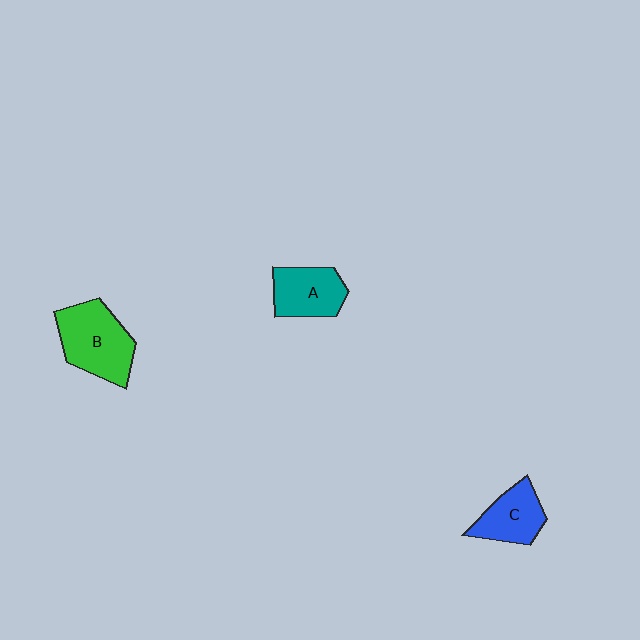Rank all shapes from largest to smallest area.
From largest to smallest: B (green), A (teal), C (blue).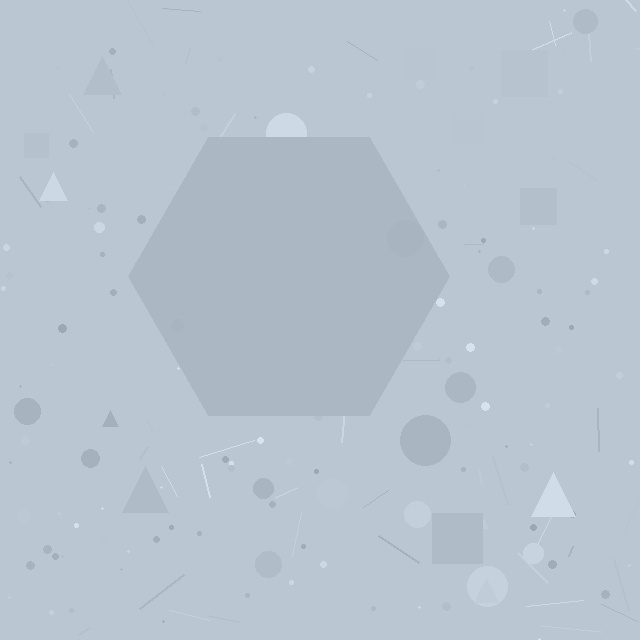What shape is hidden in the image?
A hexagon is hidden in the image.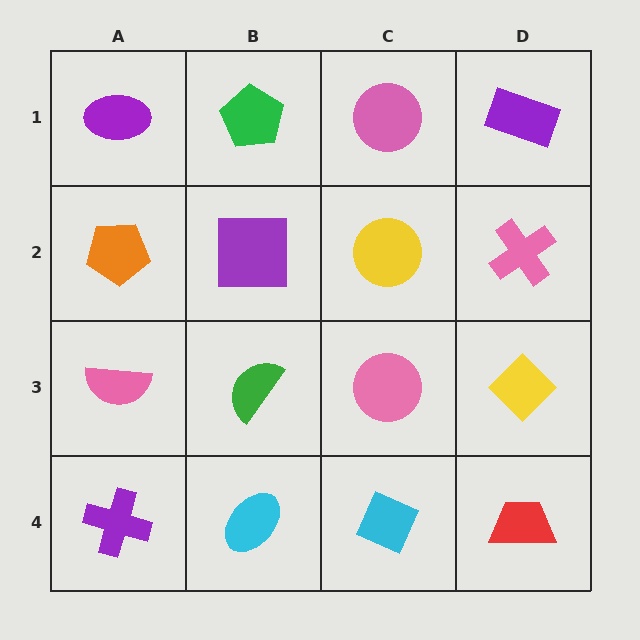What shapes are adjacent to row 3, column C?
A yellow circle (row 2, column C), a cyan diamond (row 4, column C), a green semicircle (row 3, column B), a yellow diamond (row 3, column D).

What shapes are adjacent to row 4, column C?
A pink circle (row 3, column C), a cyan ellipse (row 4, column B), a red trapezoid (row 4, column D).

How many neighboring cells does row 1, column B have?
3.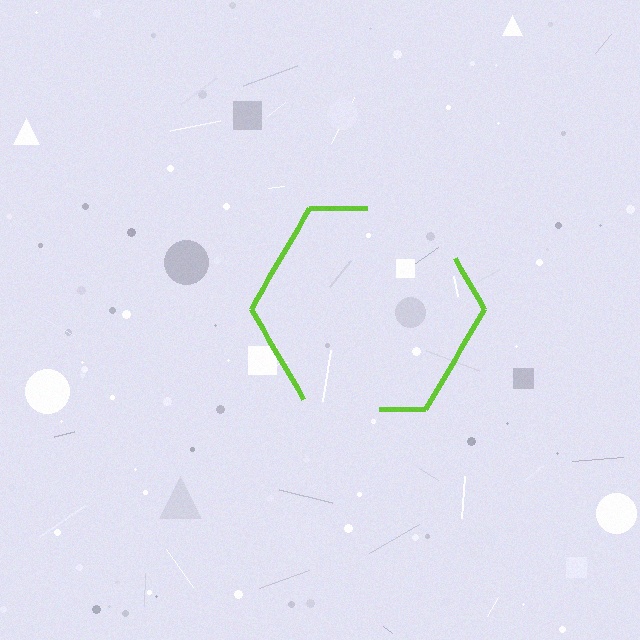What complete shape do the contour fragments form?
The contour fragments form a hexagon.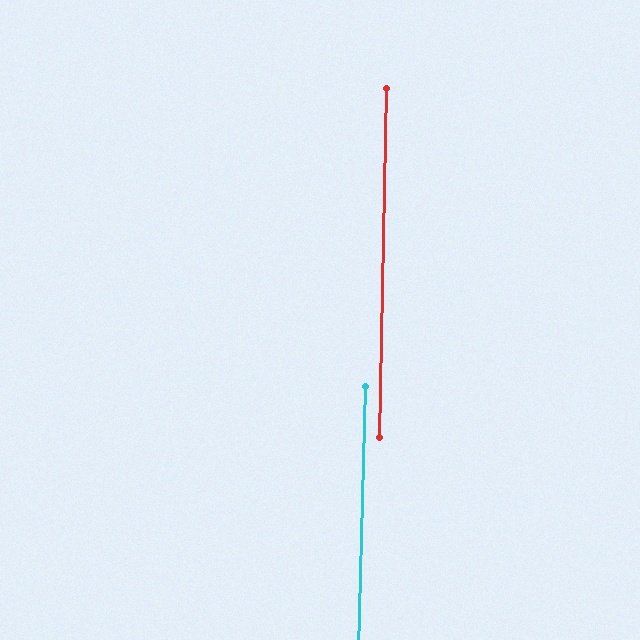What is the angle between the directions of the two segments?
Approximately 0 degrees.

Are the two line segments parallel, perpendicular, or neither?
Parallel — their directions differ by only 0.5°.